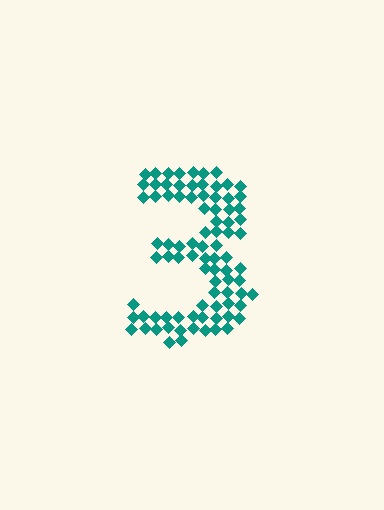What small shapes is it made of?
It is made of small diamonds.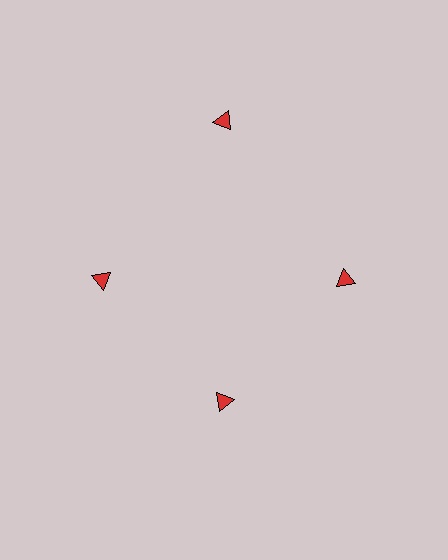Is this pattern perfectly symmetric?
No. The 4 red triangles are arranged in a ring, but one element near the 12 o'clock position is pushed outward from the center, breaking the 4-fold rotational symmetry.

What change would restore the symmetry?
The symmetry would be restored by moving it inward, back onto the ring so that all 4 triangles sit at equal angles and equal distance from the center.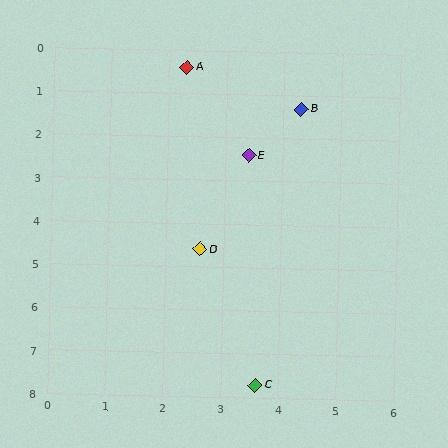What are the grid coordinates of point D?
Point D is at approximately (2.6, 4.6).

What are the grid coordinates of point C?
Point C is at approximately (3.6, 7.7).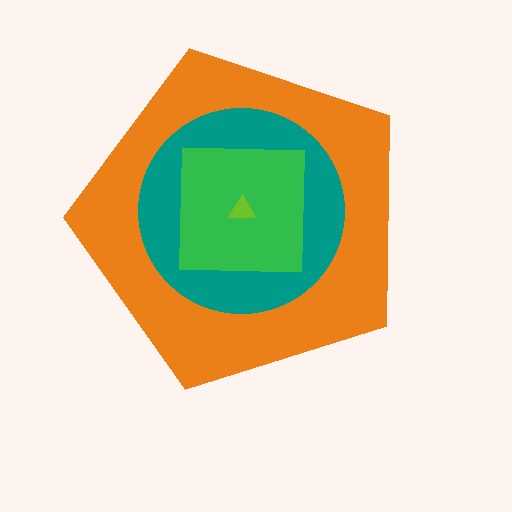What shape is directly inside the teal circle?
The green square.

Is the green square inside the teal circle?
Yes.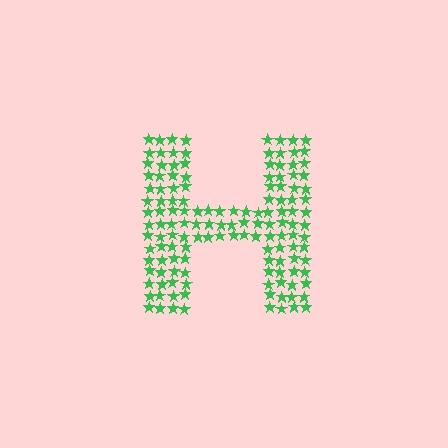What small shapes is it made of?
It is made of small stars.